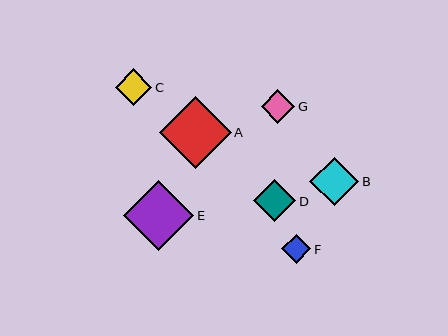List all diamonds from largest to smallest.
From largest to smallest: A, E, B, D, C, G, F.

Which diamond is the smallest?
Diamond F is the smallest with a size of approximately 29 pixels.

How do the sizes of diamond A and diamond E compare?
Diamond A and diamond E are approximately the same size.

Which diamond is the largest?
Diamond A is the largest with a size of approximately 72 pixels.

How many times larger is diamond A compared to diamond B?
Diamond A is approximately 1.5 times the size of diamond B.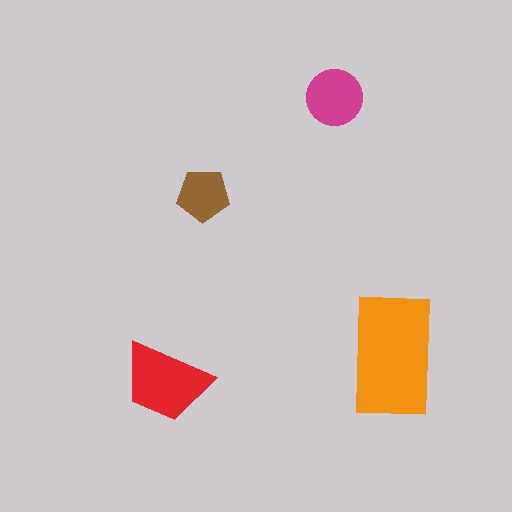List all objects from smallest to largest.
The brown pentagon, the magenta circle, the red trapezoid, the orange rectangle.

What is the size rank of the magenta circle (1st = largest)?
3rd.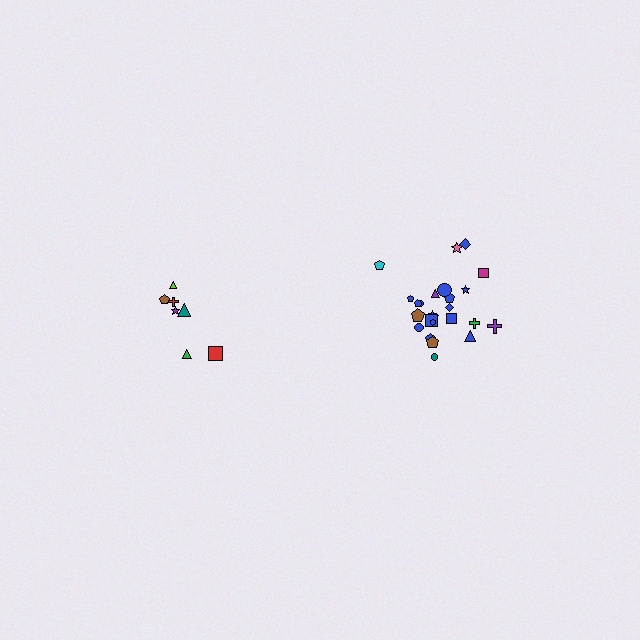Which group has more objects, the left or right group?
The right group.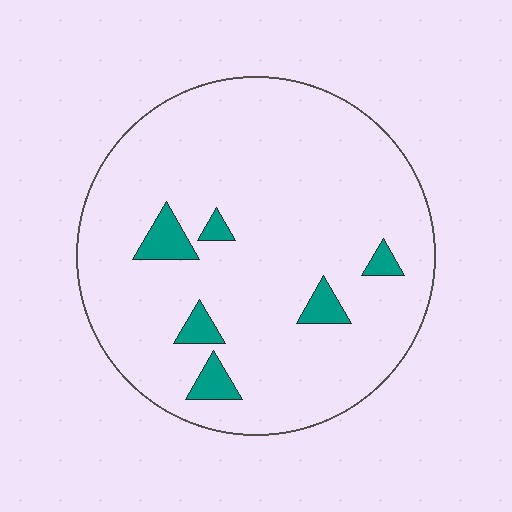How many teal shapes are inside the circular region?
6.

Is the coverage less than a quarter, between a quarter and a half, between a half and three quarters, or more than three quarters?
Less than a quarter.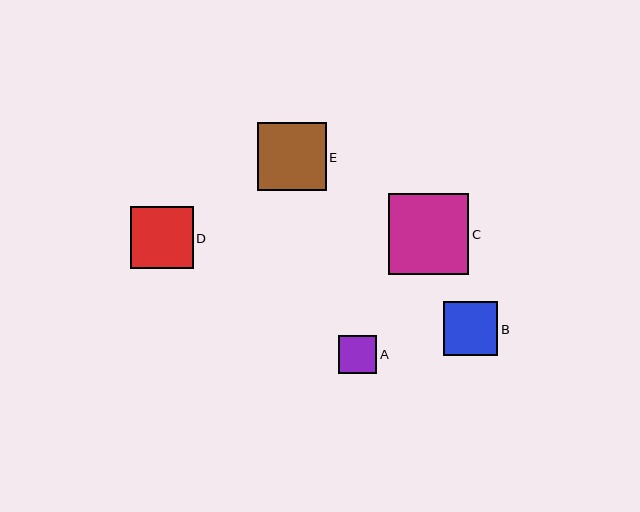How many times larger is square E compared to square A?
Square E is approximately 1.8 times the size of square A.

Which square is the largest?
Square C is the largest with a size of approximately 81 pixels.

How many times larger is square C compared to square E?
Square C is approximately 1.2 times the size of square E.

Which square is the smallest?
Square A is the smallest with a size of approximately 39 pixels.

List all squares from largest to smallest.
From largest to smallest: C, E, D, B, A.